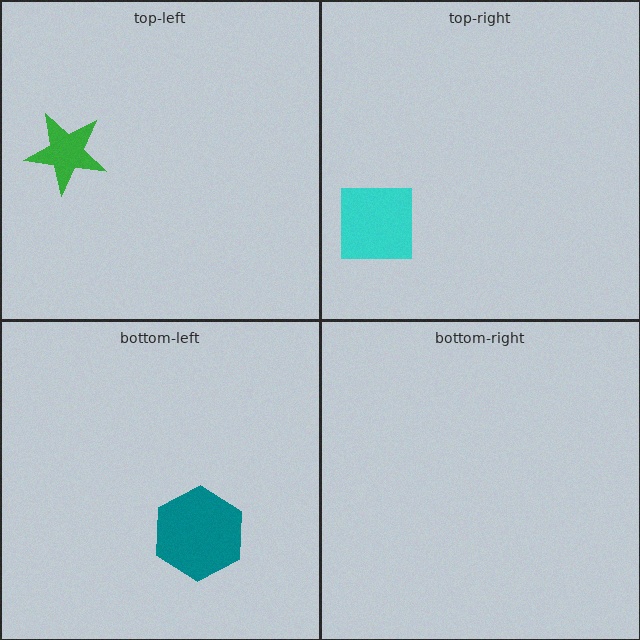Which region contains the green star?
The top-left region.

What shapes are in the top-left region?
The green star.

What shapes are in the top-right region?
The cyan square.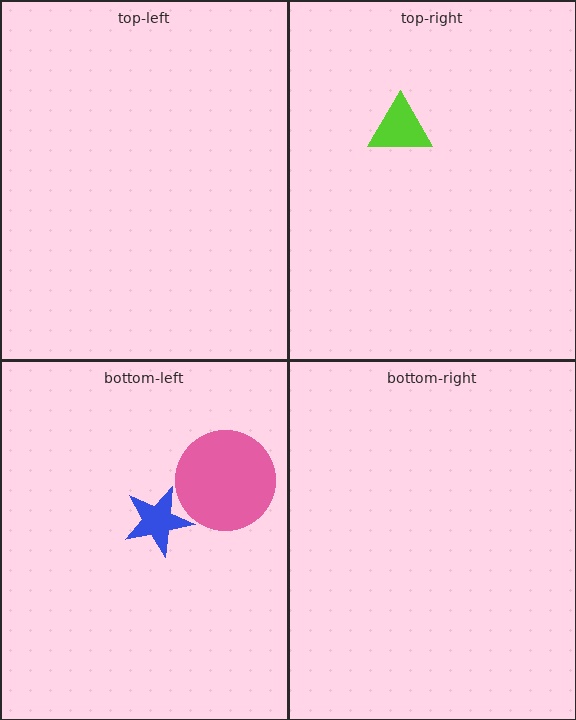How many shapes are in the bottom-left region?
2.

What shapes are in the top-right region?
The lime triangle.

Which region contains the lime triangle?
The top-right region.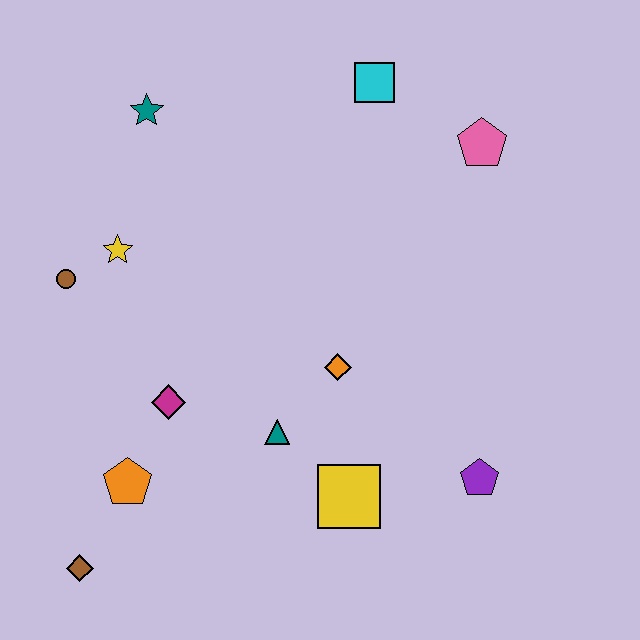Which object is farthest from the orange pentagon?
The pink pentagon is farthest from the orange pentagon.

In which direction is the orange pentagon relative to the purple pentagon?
The orange pentagon is to the left of the purple pentagon.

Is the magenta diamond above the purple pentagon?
Yes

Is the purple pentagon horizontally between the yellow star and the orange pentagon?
No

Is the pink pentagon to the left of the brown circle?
No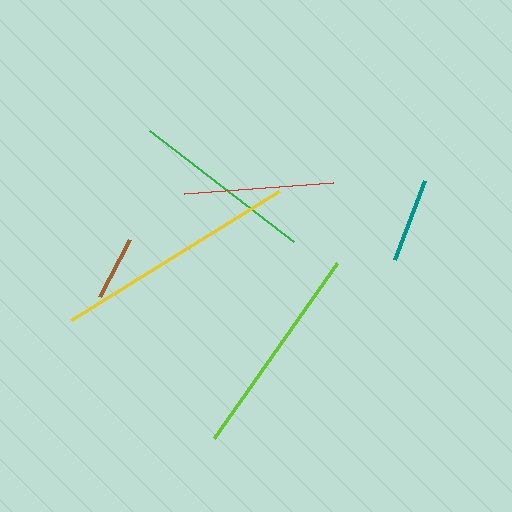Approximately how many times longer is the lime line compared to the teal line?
The lime line is approximately 2.5 times the length of the teal line.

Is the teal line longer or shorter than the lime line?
The lime line is longer than the teal line.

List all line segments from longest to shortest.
From longest to shortest: yellow, lime, green, red, teal, brown.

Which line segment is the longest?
The yellow line is the longest at approximately 245 pixels.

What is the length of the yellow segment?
The yellow segment is approximately 245 pixels long.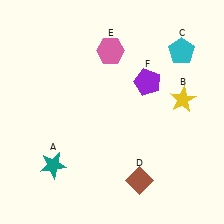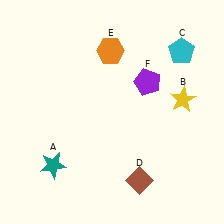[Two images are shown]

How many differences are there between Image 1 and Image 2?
There is 1 difference between the two images.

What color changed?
The hexagon (E) changed from pink in Image 1 to orange in Image 2.